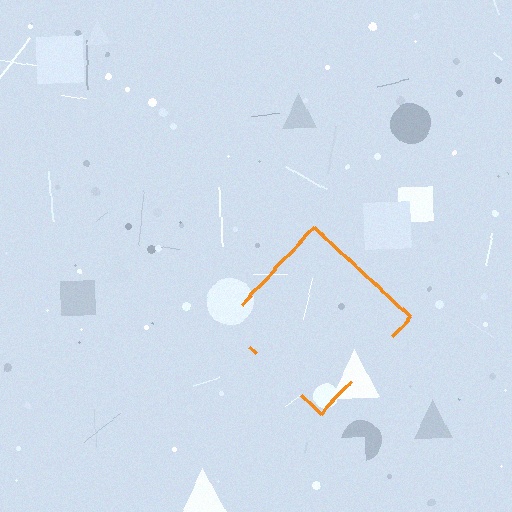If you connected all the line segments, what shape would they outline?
They would outline a diamond.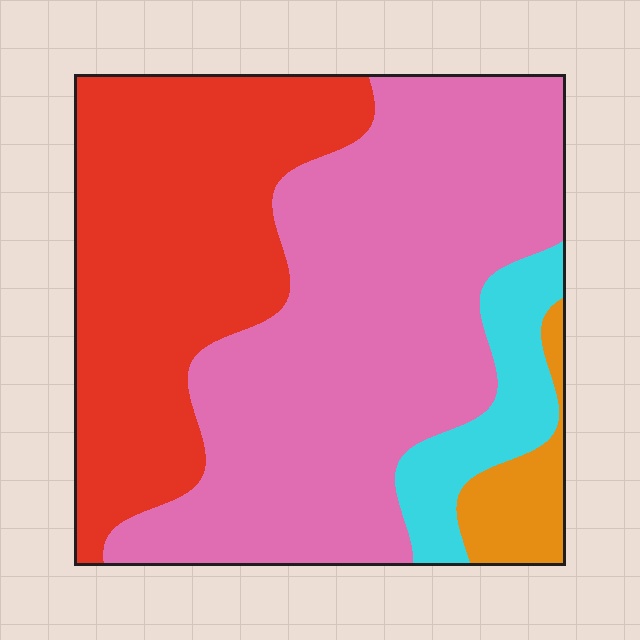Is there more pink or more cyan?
Pink.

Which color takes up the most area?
Pink, at roughly 50%.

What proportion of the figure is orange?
Orange covers 6% of the figure.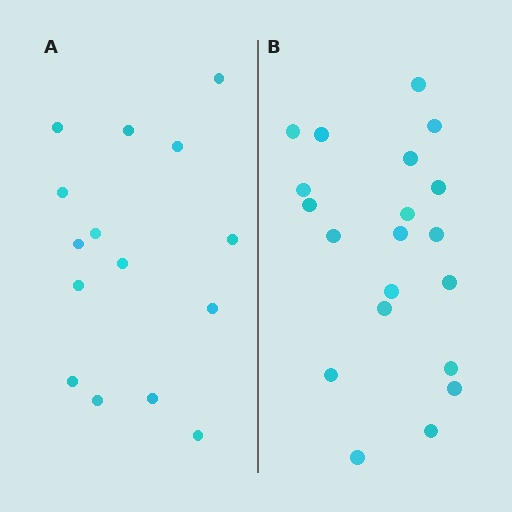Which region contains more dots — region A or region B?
Region B (the right region) has more dots.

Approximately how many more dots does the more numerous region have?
Region B has about 5 more dots than region A.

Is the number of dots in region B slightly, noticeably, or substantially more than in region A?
Region B has noticeably more, but not dramatically so. The ratio is roughly 1.3 to 1.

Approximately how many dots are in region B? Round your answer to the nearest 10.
About 20 dots.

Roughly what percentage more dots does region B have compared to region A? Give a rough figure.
About 35% more.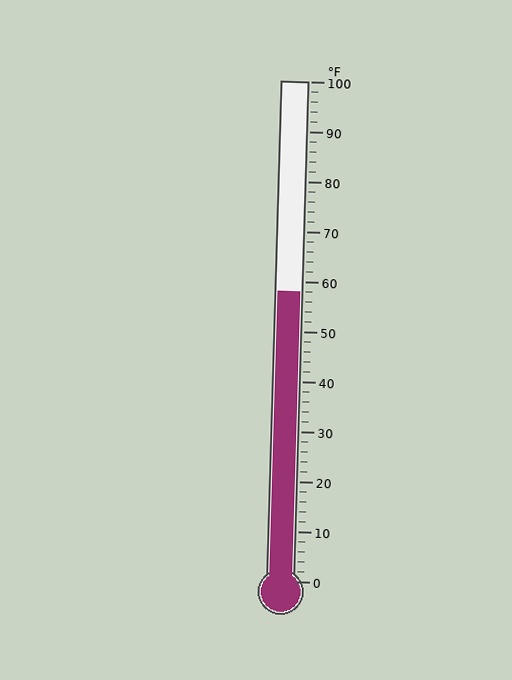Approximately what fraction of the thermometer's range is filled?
The thermometer is filled to approximately 60% of its range.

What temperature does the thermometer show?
The thermometer shows approximately 58°F.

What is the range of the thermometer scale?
The thermometer scale ranges from 0°F to 100°F.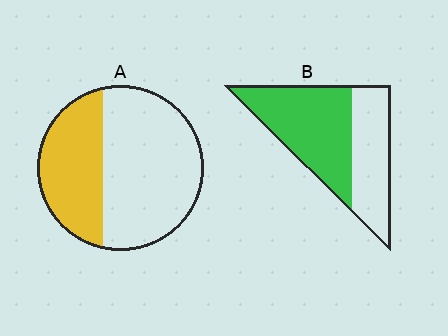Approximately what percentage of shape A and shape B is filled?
A is approximately 35% and B is approximately 60%.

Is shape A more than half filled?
No.